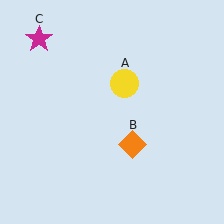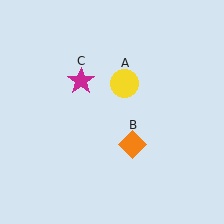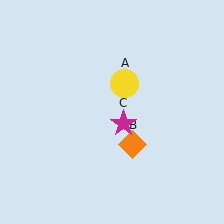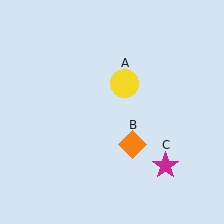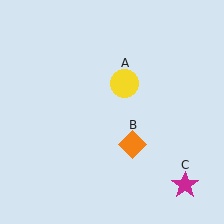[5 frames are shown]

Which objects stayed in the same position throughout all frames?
Yellow circle (object A) and orange diamond (object B) remained stationary.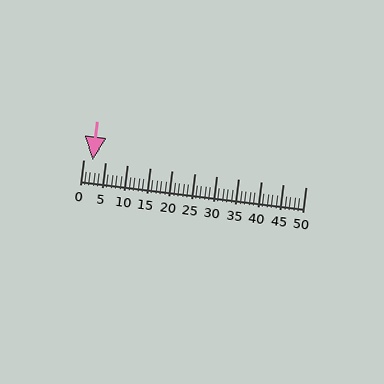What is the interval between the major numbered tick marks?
The major tick marks are spaced 5 units apart.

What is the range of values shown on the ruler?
The ruler shows values from 0 to 50.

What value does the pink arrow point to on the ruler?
The pink arrow points to approximately 2.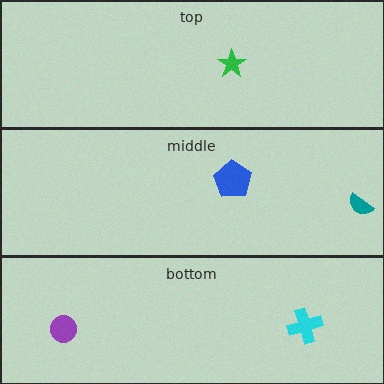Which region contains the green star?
The top region.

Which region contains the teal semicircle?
The middle region.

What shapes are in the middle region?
The teal semicircle, the blue pentagon.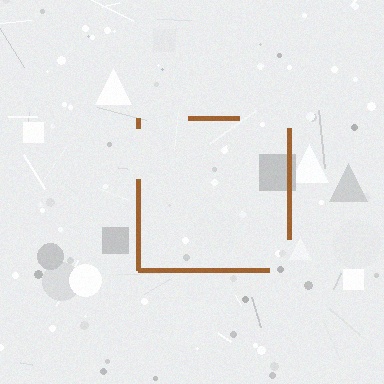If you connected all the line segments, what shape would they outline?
They would outline a square.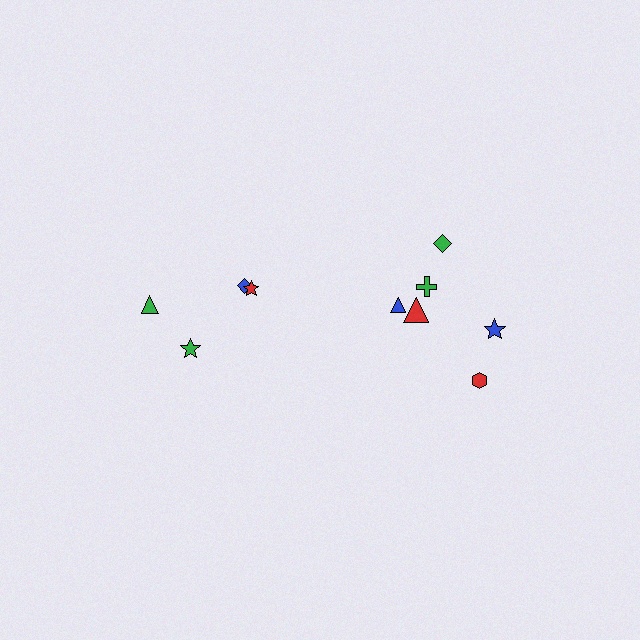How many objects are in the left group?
There are 4 objects.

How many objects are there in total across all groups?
There are 10 objects.